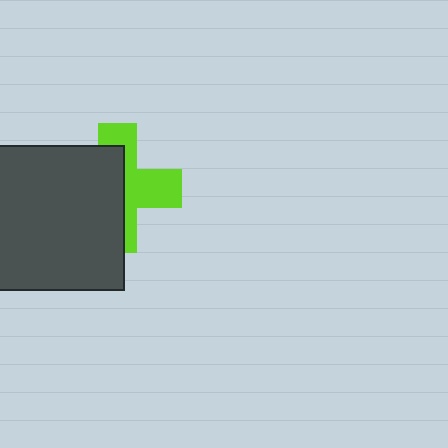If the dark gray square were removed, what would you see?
You would see the complete lime cross.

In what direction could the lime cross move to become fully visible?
The lime cross could move right. That would shift it out from behind the dark gray square entirely.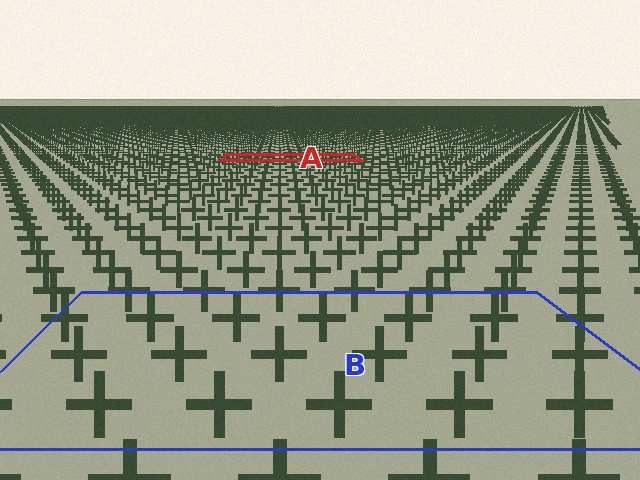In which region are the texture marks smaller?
The texture marks are smaller in region A, because it is farther away.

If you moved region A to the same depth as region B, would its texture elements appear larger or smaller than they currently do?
They would appear larger. At a closer depth, the same texture elements are projected at a bigger on-screen size.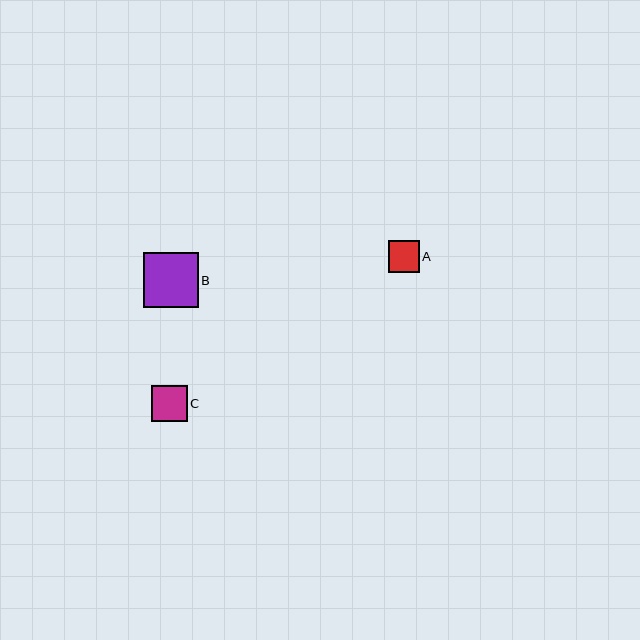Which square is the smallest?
Square A is the smallest with a size of approximately 31 pixels.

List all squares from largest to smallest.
From largest to smallest: B, C, A.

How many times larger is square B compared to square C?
Square B is approximately 1.5 times the size of square C.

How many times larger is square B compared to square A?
Square B is approximately 1.7 times the size of square A.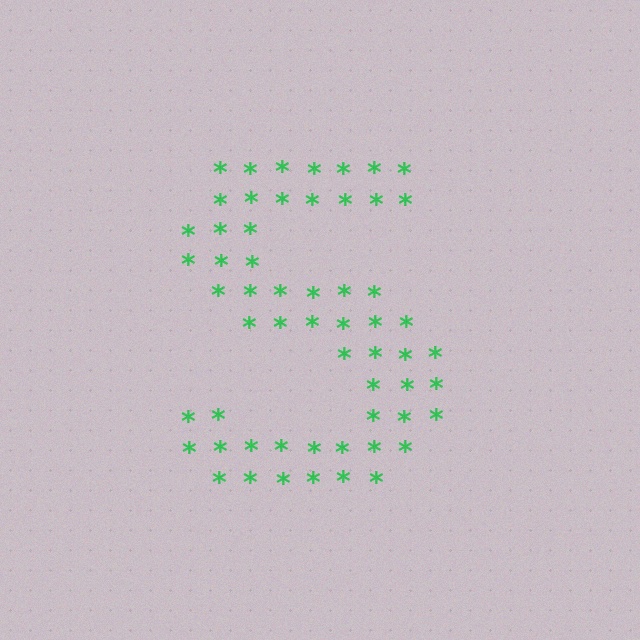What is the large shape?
The large shape is the letter S.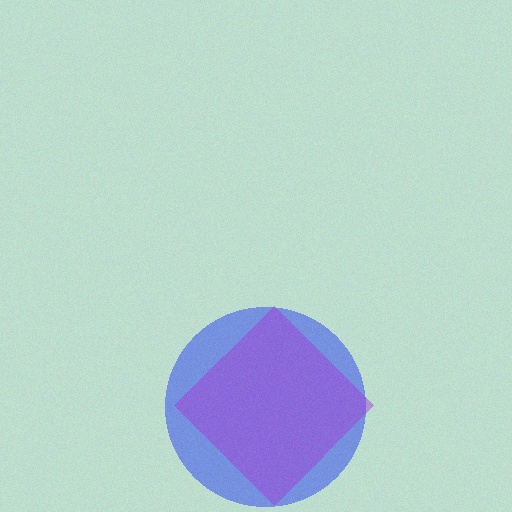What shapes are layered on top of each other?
The layered shapes are: a blue circle, a purple diamond.